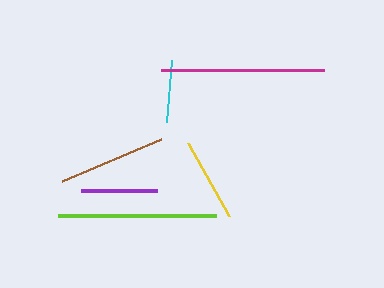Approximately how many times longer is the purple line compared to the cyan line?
The purple line is approximately 1.2 times the length of the cyan line.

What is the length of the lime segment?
The lime segment is approximately 158 pixels long.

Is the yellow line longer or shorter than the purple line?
The yellow line is longer than the purple line.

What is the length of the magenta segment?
The magenta segment is approximately 163 pixels long.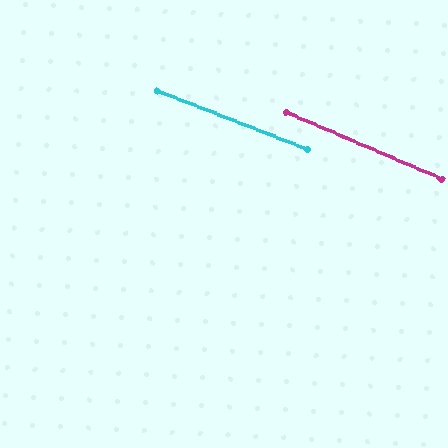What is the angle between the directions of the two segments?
Approximately 1 degree.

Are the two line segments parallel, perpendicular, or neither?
Parallel — their directions differ by only 1.5°.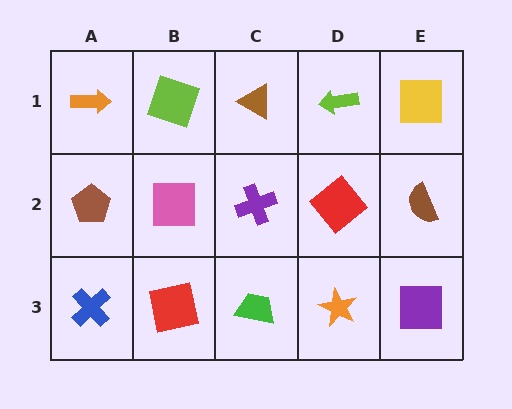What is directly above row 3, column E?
A brown semicircle.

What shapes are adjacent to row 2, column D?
A lime arrow (row 1, column D), an orange star (row 3, column D), a purple cross (row 2, column C), a brown semicircle (row 2, column E).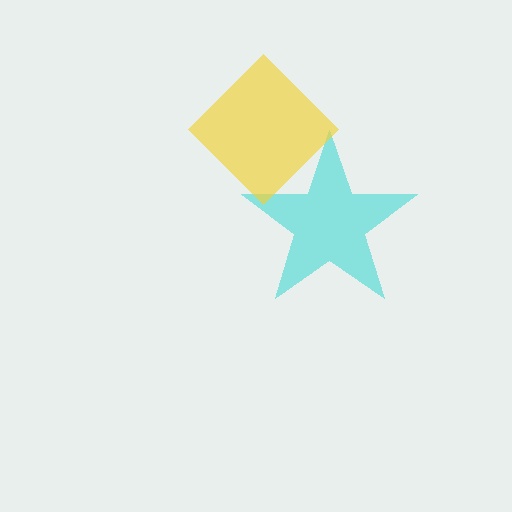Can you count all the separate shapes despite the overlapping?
Yes, there are 2 separate shapes.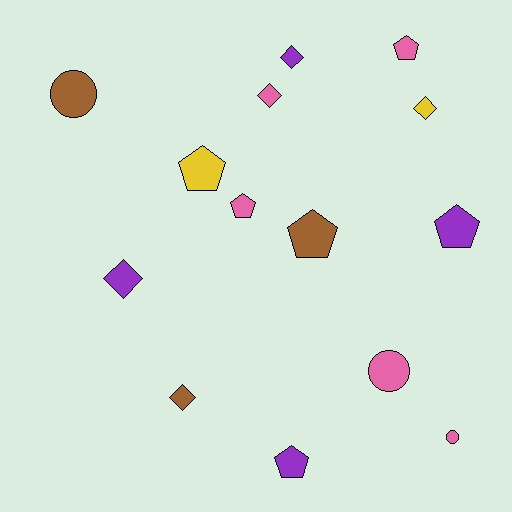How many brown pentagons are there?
There is 1 brown pentagon.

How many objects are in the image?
There are 14 objects.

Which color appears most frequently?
Pink, with 5 objects.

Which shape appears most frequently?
Pentagon, with 6 objects.